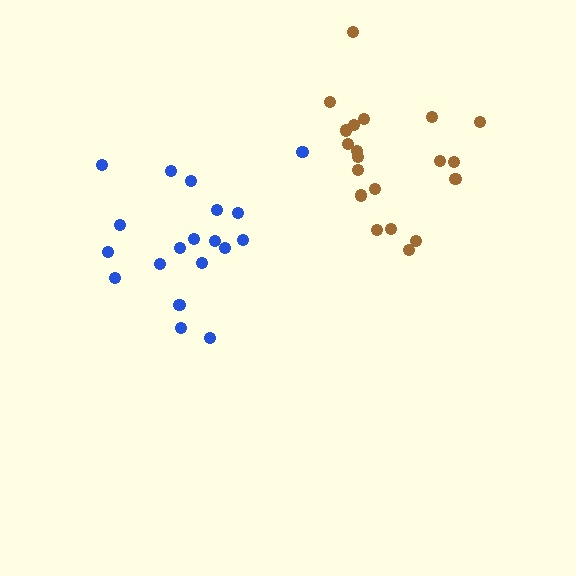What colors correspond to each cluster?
The clusters are colored: brown, blue.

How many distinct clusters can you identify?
There are 2 distinct clusters.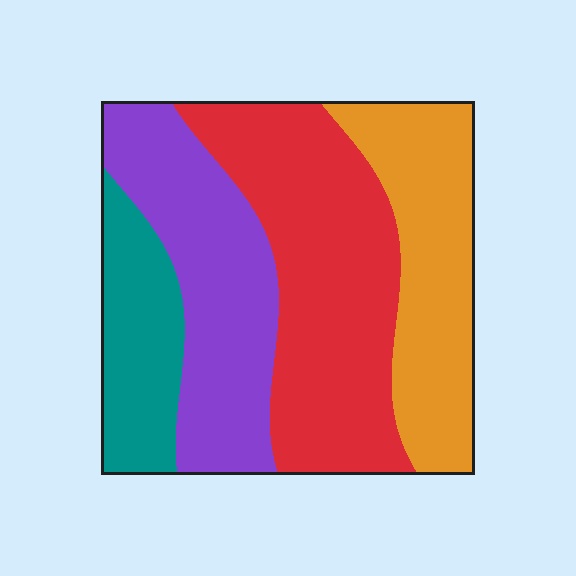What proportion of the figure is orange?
Orange covers about 25% of the figure.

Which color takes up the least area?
Teal, at roughly 15%.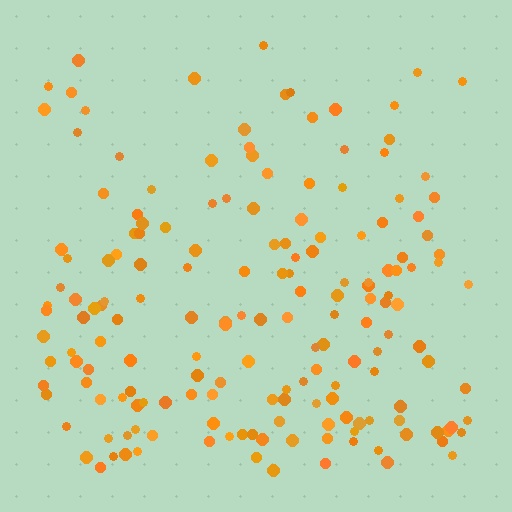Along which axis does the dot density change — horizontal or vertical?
Vertical.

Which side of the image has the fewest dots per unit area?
The top.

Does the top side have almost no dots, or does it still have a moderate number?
Still a moderate number, just noticeably fewer than the bottom.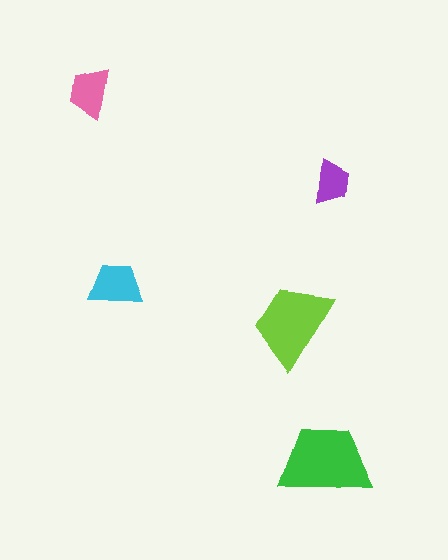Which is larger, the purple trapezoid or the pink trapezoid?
The pink one.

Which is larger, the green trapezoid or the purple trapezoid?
The green one.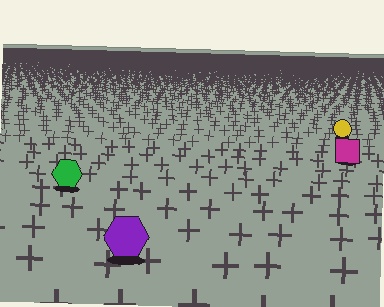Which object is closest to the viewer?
The purple hexagon is closest. The texture marks near it are larger and more spread out.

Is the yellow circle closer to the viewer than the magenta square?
No. The magenta square is closer — you can tell from the texture gradient: the ground texture is coarser near it.